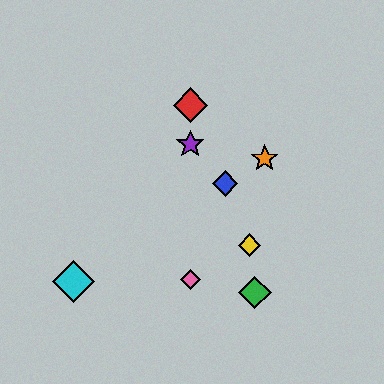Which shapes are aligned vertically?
The red diamond, the purple star, the pink diamond are aligned vertically.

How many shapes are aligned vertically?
3 shapes (the red diamond, the purple star, the pink diamond) are aligned vertically.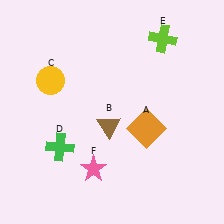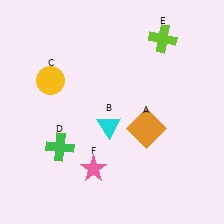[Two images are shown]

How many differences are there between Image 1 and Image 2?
There is 1 difference between the two images.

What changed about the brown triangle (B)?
In Image 1, B is brown. In Image 2, it changed to cyan.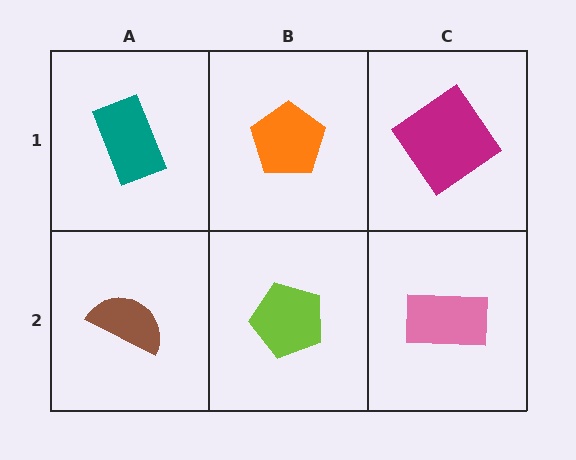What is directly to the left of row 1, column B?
A teal rectangle.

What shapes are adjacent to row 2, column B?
An orange pentagon (row 1, column B), a brown semicircle (row 2, column A), a pink rectangle (row 2, column C).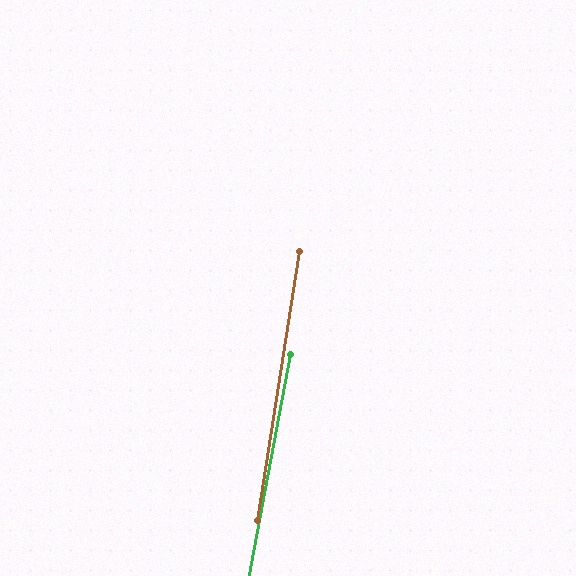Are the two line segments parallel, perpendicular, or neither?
Parallel — their directions differ by only 1.9°.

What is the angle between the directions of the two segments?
Approximately 2 degrees.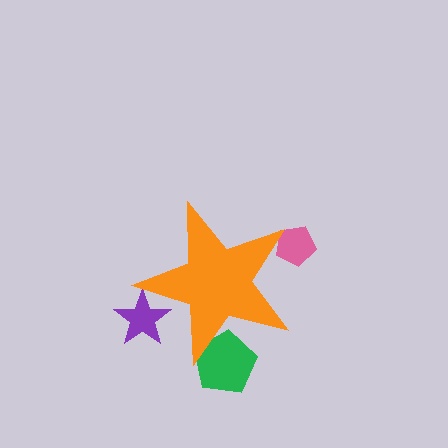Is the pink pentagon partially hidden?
Yes, the pink pentagon is partially hidden behind the orange star.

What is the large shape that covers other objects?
An orange star.